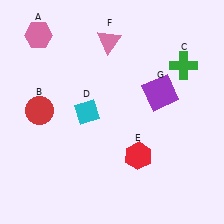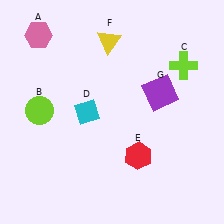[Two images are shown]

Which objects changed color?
B changed from red to lime. C changed from green to lime. F changed from pink to yellow.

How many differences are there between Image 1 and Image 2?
There are 3 differences between the two images.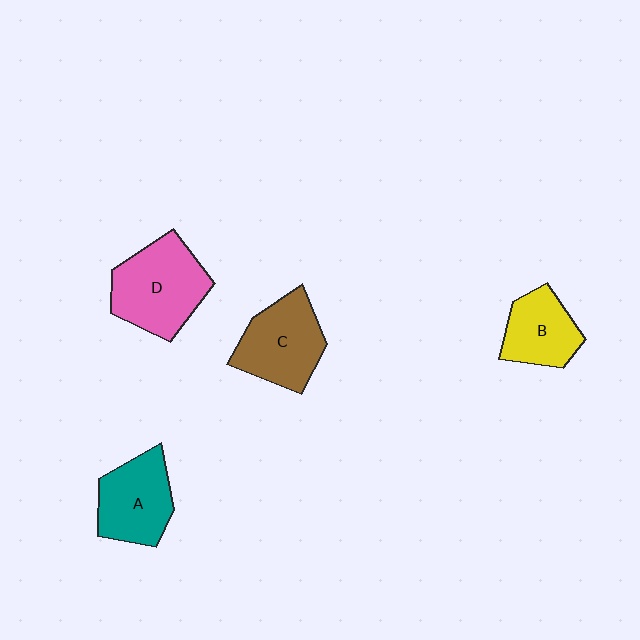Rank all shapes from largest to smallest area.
From largest to smallest: D (pink), C (brown), A (teal), B (yellow).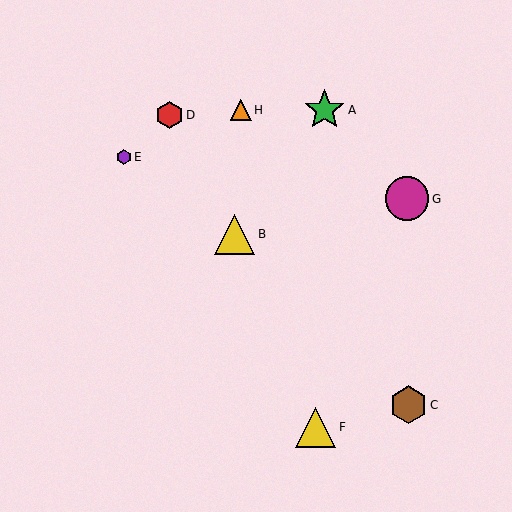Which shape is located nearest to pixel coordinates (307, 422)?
The yellow triangle (labeled F) at (316, 427) is nearest to that location.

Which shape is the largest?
The magenta circle (labeled G) is the largest.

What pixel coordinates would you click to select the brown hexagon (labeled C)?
Click at (409, 405) to select the brown hexagon C.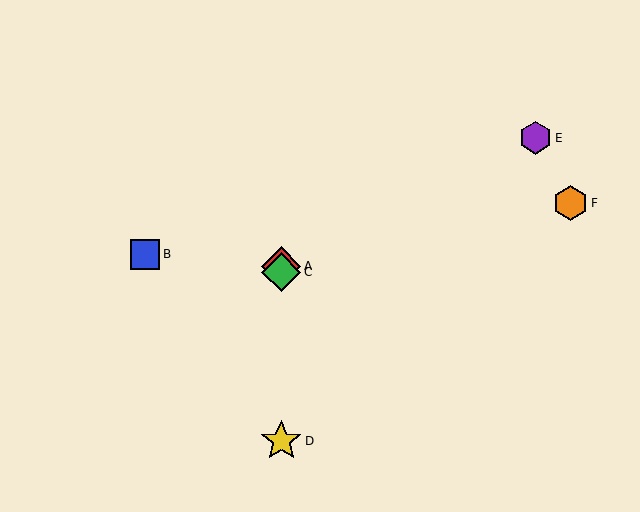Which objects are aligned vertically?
Objects A, C, D are aligned vertically.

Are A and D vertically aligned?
Yes, both are at x≈281.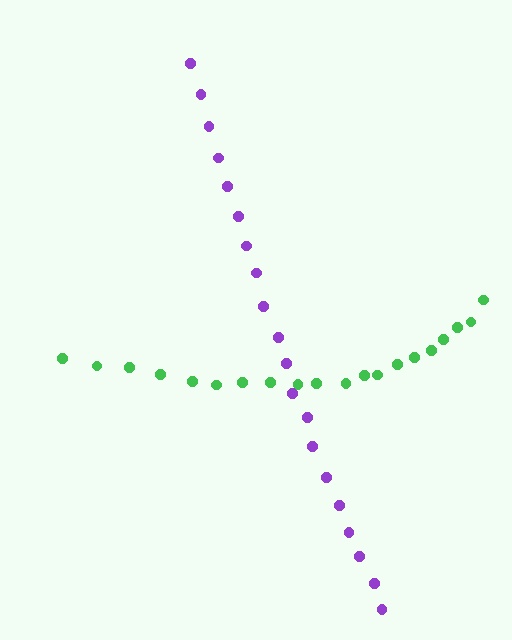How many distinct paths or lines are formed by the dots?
There are 2 distinct paths.